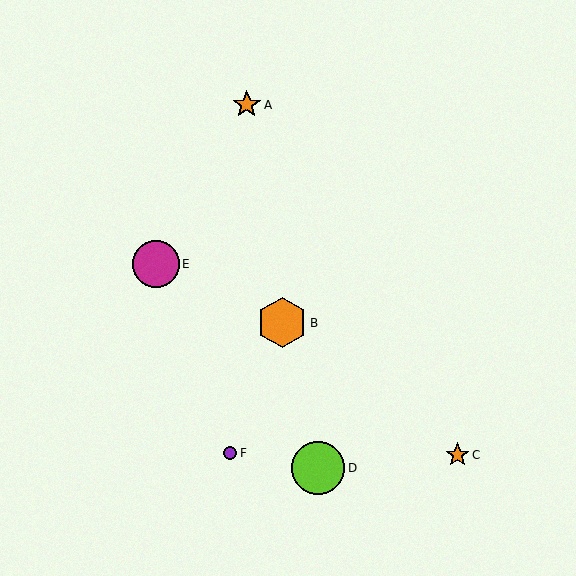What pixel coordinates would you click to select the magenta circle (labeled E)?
Click at (156, 264) to select the magenta circle E.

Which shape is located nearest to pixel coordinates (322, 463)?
The lime circle (labeled D) at (318, 468) is nearest to that location.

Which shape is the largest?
The lime circle (labeled D) is the largest.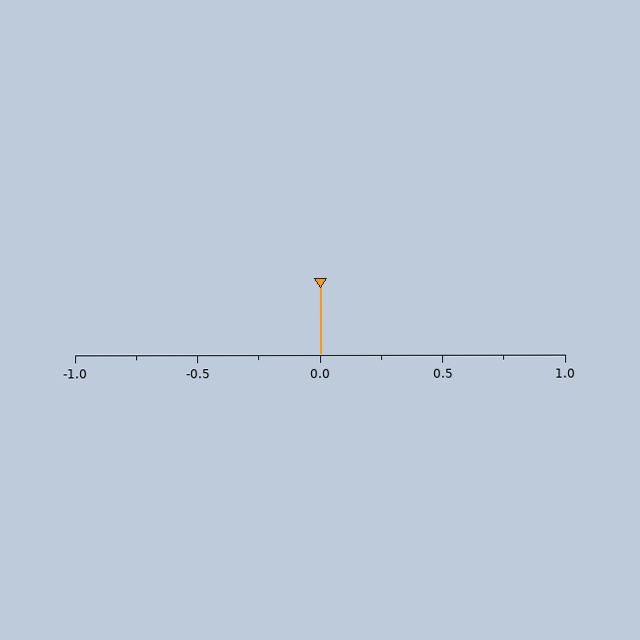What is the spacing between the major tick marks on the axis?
The major ticks are spaced 0.5 apart.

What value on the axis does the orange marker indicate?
The marker indicates approximately 0.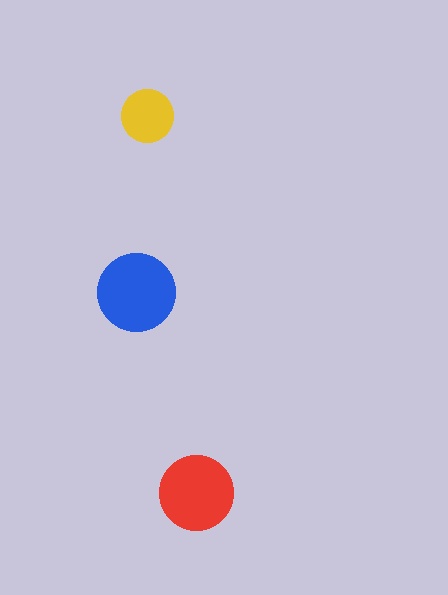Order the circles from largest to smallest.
the blue one, the red one, the yellow one.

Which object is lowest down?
The red circle is bottommost.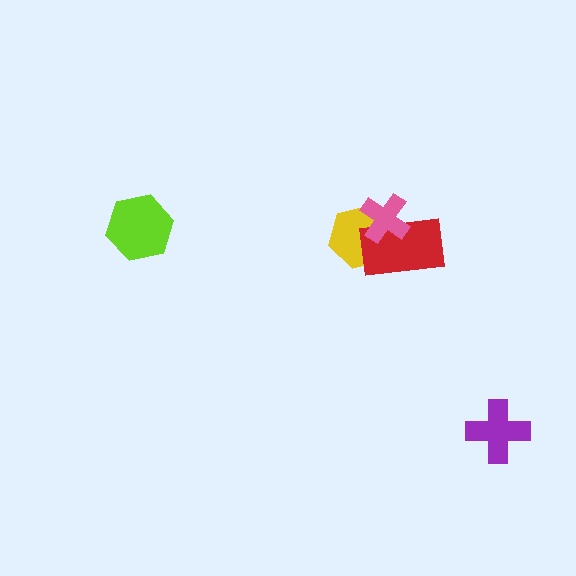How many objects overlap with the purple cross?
0 objects overlap with the purple cross.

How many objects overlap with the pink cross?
2 objects overlap with the pink cross.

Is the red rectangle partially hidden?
Yes, it is partially covered by another shape.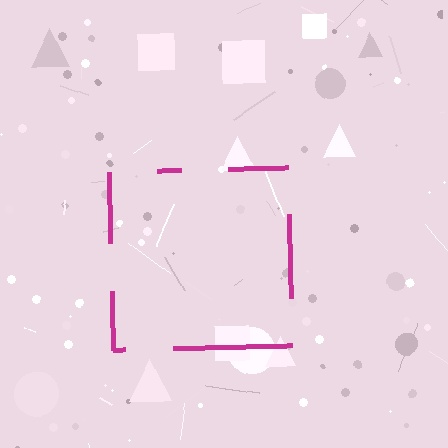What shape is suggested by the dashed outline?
The dashed outline suggests a square.